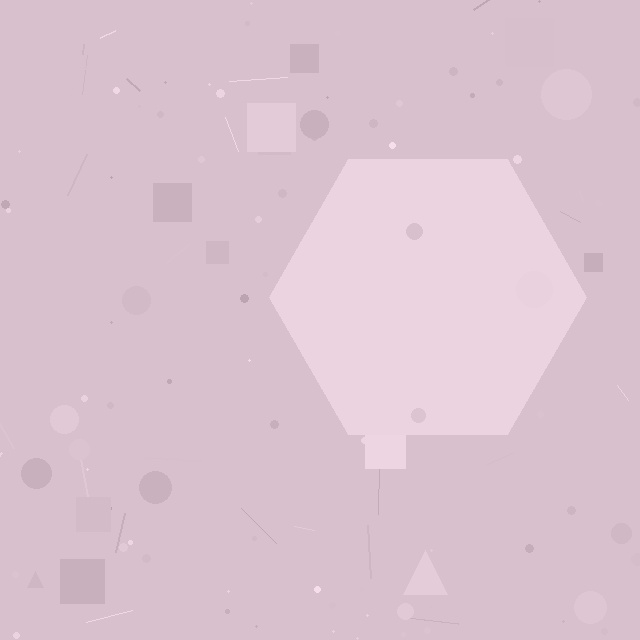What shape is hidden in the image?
A hexagon is hidden in the image.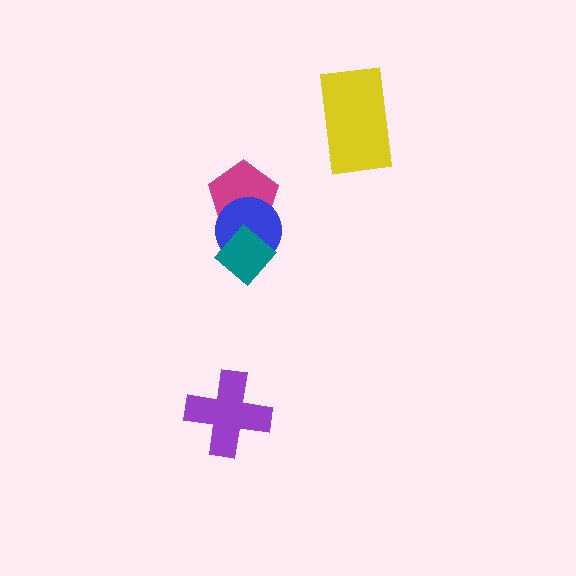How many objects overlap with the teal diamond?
2 objects overlap with the teal diamond.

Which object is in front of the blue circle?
The teal diamond is in front of the blue circle.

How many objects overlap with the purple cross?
0 objects overlap with the purple cross.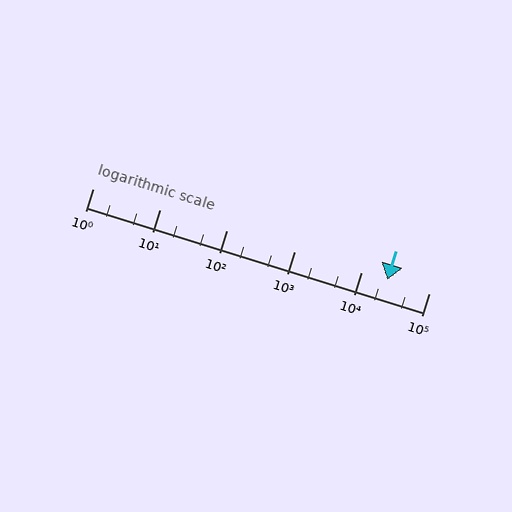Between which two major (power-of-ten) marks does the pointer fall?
The pointer is between 10000 and 100000.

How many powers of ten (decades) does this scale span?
The scale spans 5 decades, from 1 to 100000.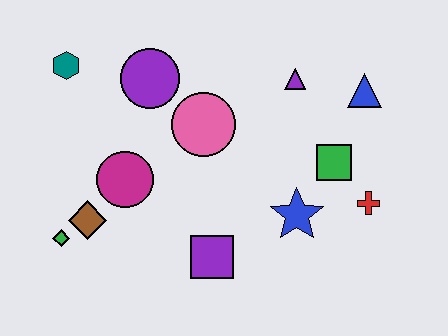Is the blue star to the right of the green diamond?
Yes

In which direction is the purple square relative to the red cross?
The purple square is to the left of the red cross.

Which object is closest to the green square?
The red cross is closest to the green square.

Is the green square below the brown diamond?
No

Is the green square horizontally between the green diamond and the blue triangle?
Yes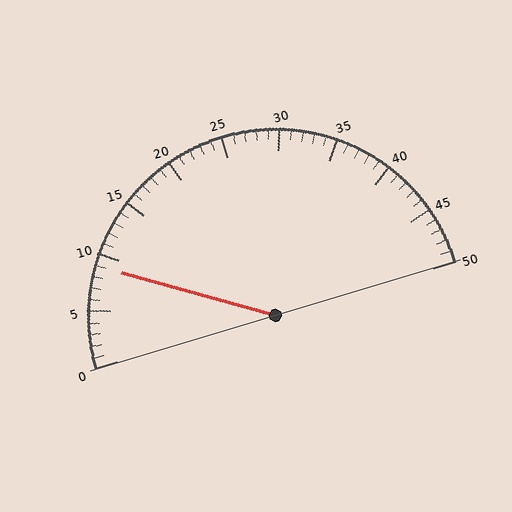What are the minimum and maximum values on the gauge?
The gauge ranges from 0 to 50.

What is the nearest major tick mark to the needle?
The nearest major tick mark is 10.